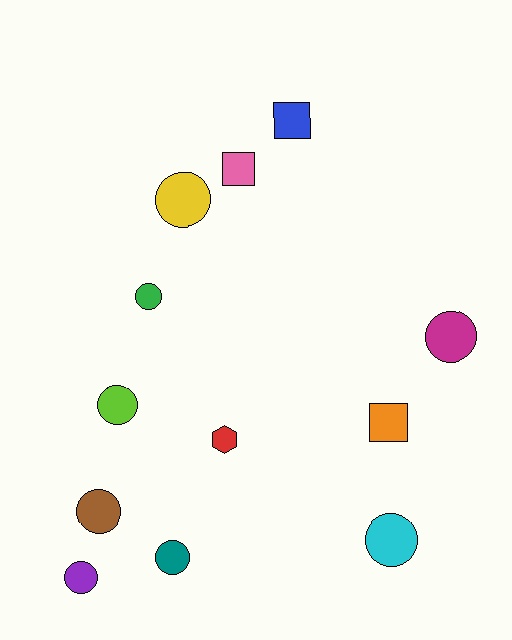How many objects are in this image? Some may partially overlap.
There are 12 objects.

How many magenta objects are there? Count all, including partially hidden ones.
There is 1 magenta object.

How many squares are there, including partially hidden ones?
There are 3 squares.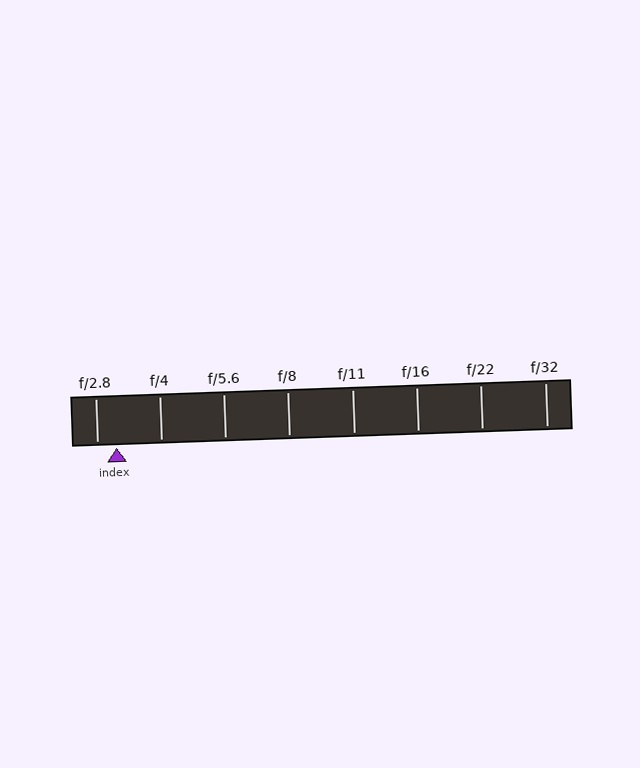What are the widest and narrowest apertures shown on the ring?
The widest aperture shown is f/2.8 and the narrowest is f/32.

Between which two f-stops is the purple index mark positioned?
The index mark is between f/2.8 and f/4.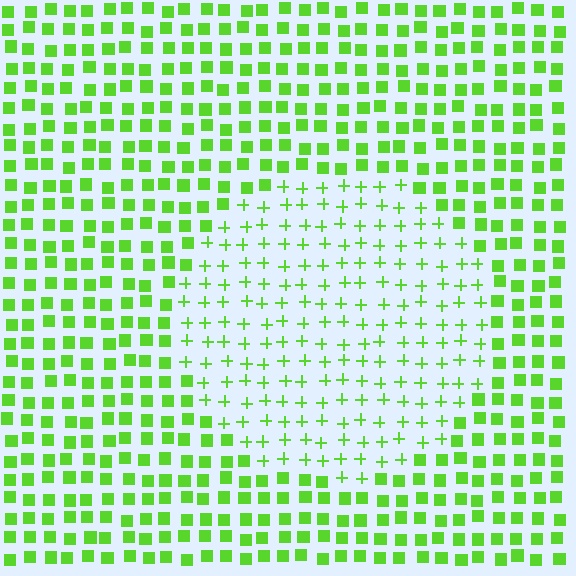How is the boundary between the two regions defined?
The boundary is defined by a change in element shape: plus signs inside vs. squares outside. All elements share the same color and spacing.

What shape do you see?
I see a circle.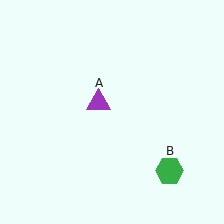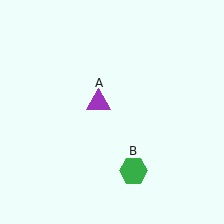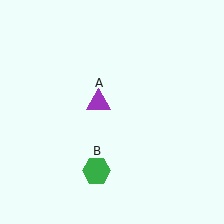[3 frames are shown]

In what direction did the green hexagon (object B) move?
The green hexagon (object B) moved left.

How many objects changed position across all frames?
1 object changed position: green hexagon (object B).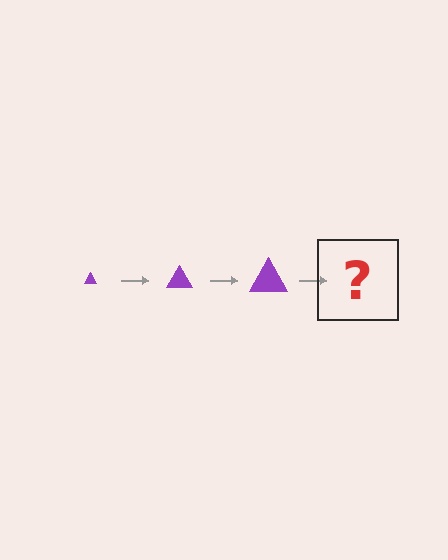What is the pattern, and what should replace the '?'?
The pattern is that the triangle gets progressively larger each step. The '?' should be a purple triangle, larger than the previous one.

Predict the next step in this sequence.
The next step is a purple triangle, larger than the previous one.